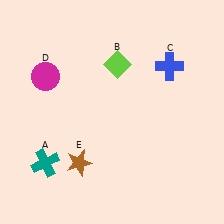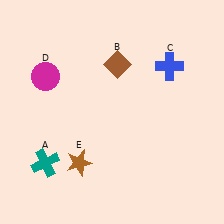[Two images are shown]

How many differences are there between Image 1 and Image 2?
There is 1 difference between the two images.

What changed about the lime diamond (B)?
In Image 1, B is lime. In Image 2, it changed to brown.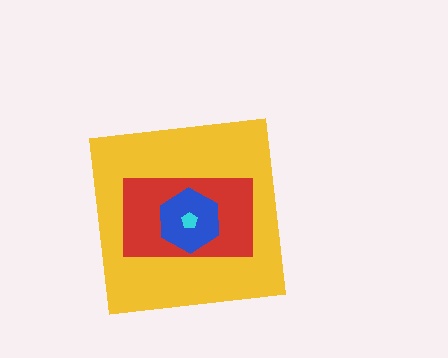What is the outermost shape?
The yellow square.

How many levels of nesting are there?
4.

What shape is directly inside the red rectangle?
The blue hexagon.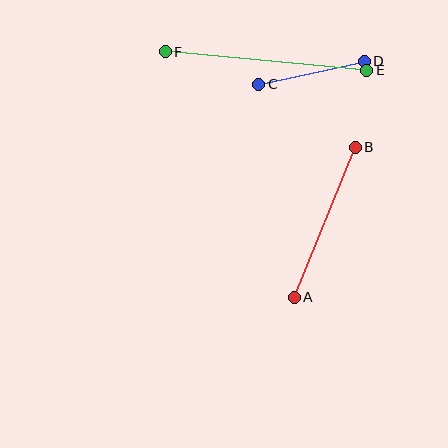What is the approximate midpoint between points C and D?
The midpoint is at approximately (311, 73) pixels.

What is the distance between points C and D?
The distance is approximately 108 pixels.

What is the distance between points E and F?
The distance is approximately 202 pixels.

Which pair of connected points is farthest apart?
Points E and F are farthest apart.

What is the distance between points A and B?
The distance is approximately 162 pixels.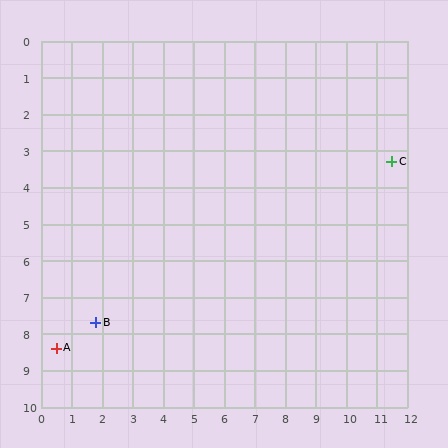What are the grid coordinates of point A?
Point A is at approximately (0.5, 8.4).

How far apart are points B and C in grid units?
Points B and C are about 10.7 grid units apart.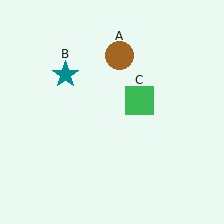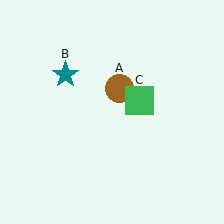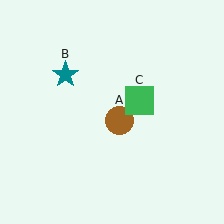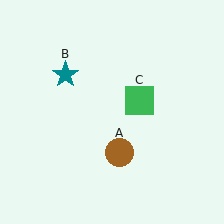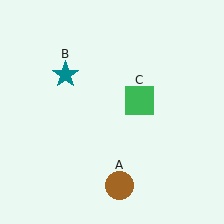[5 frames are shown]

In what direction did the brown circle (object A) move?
The brown circle (object A) moved down.